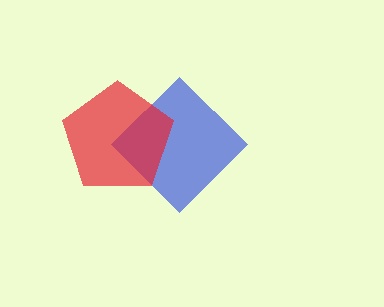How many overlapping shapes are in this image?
There are 2 overlapping shapes in the image.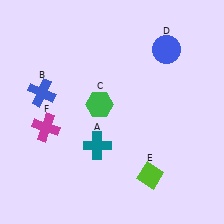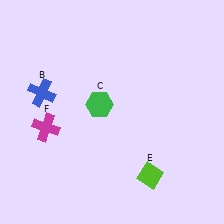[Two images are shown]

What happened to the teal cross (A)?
The teal cross (A) was removed in Image 2. It was in the bottom-left area of Image 1.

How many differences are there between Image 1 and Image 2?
There are 2 differences between the two images.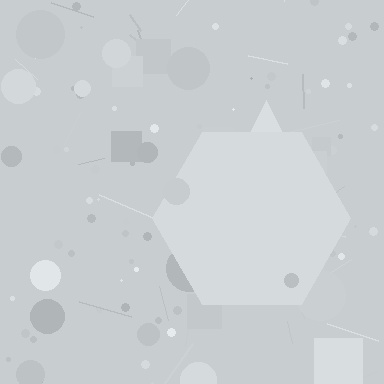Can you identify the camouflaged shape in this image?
The camouflaged shape is a hexagon.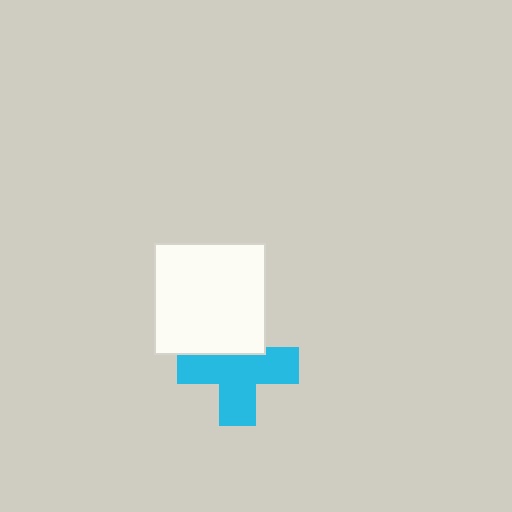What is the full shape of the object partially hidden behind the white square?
The partially hidden object is a cyan cross.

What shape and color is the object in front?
The object in front is a white square.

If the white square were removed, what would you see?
You would see the complete cyan cross.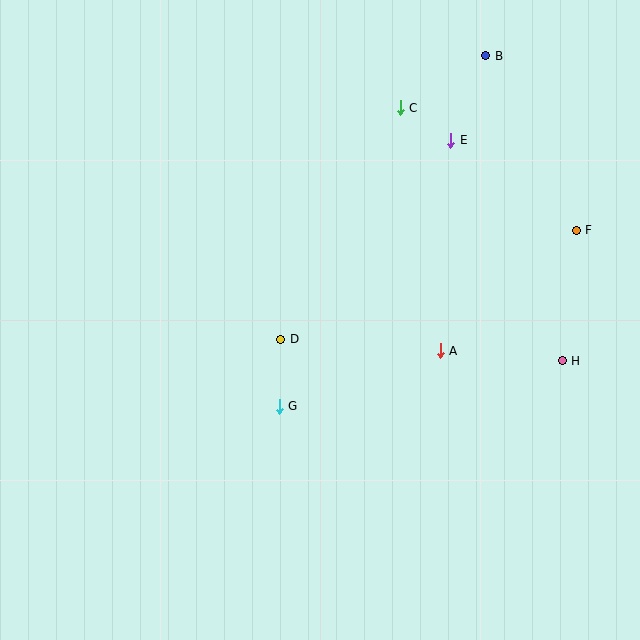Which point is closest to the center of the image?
Point D at (281, 339) is closest to the center.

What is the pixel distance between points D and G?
The distance between D and G is 67 pixels.